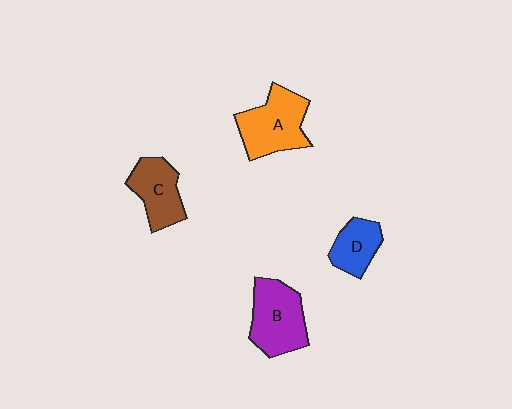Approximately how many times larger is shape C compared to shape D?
Approximately 1.3 times.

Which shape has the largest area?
Shape A (orange).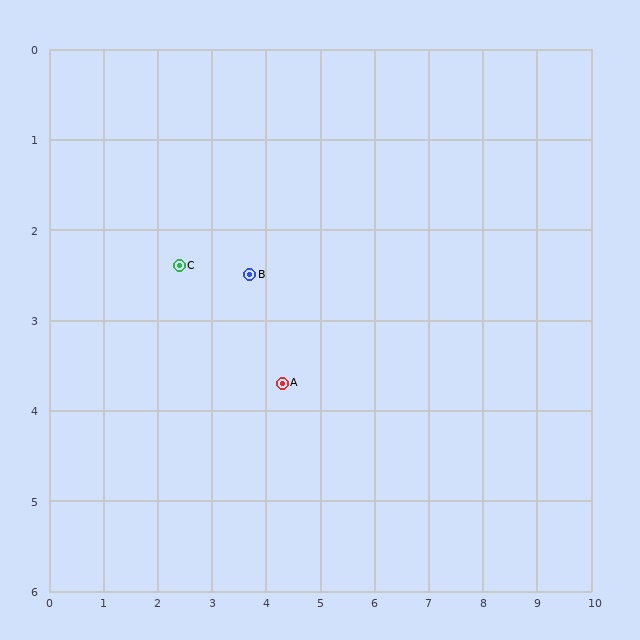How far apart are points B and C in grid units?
Points B and C are about 1.3 grid units apart.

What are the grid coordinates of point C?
Point C is at approximately (2.4, 2.4).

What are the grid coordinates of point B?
Point B is at approximately (3.7, 2.5).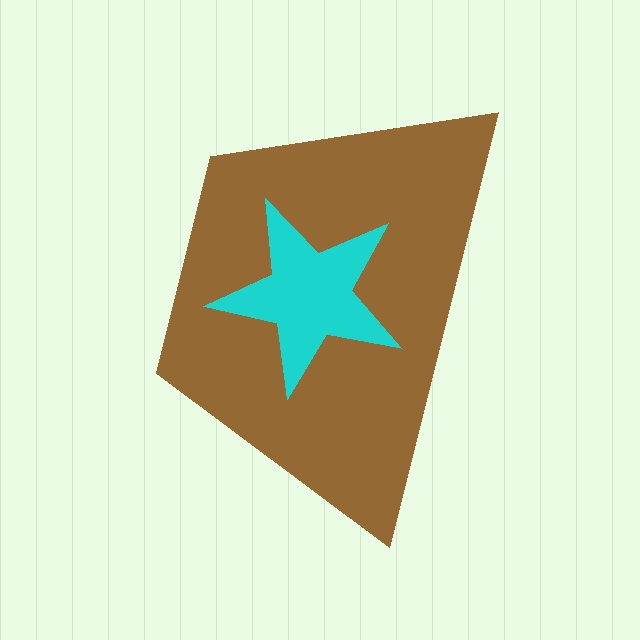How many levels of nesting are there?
2.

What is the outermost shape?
The brown trapezoid.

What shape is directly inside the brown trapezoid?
The cyan star.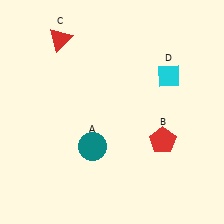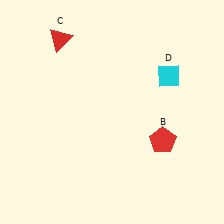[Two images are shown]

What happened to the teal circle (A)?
The teal circle (A) was removed in Image 2. It was in the bottom-left area of Image 1.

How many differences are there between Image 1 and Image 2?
There is 1 difference between the two images.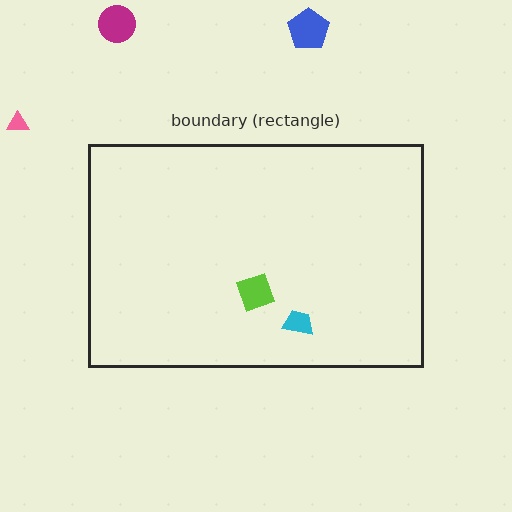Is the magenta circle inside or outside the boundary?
Outside.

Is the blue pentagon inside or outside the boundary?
Outside.